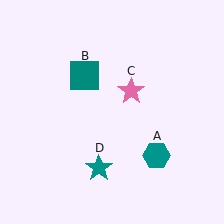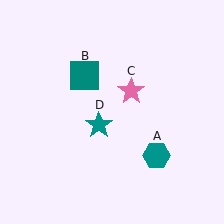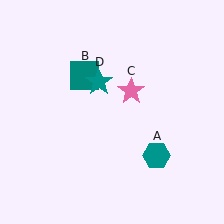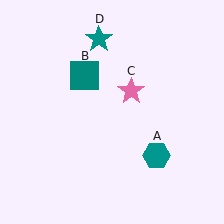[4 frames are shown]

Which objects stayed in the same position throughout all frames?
Teal hexagon (object A) and teal square (object B) and pink star (object C) remained stationary.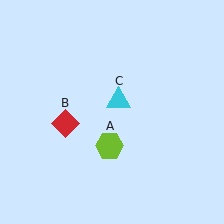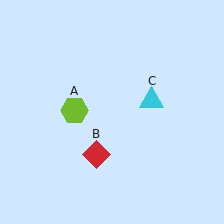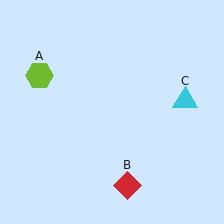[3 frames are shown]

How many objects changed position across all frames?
3 objects changed position: lime hexagon (object A), red diamond (object B), cyan triangle (object C).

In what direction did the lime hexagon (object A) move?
The lime hexagon (object A) moved up and to the left.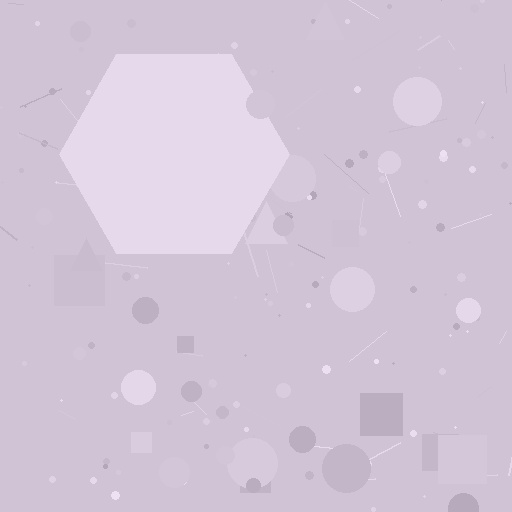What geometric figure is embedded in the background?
A hexagon is embedded in the background.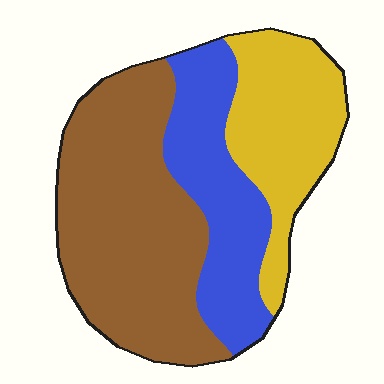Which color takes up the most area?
Brown, at roughly 45%.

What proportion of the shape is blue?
Blue takes up about one quarter (1/4) of the shape.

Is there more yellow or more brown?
Brown.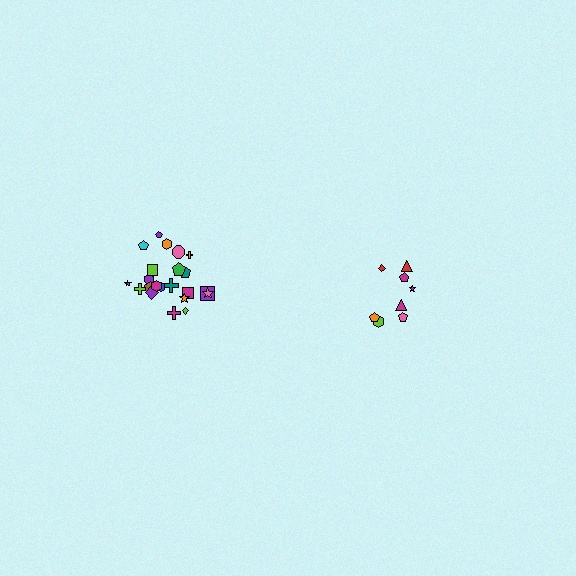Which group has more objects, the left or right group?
The left group.